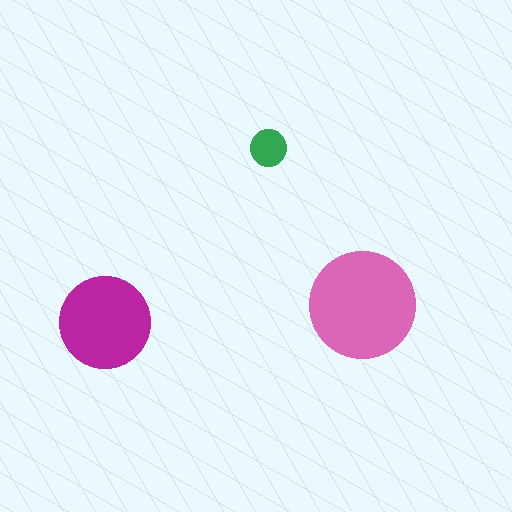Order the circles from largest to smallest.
the pink one, the magenta one, the green one.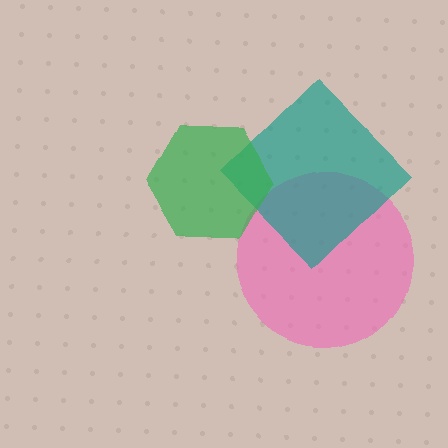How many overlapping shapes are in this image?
There are 3 overlapping shapes in the image.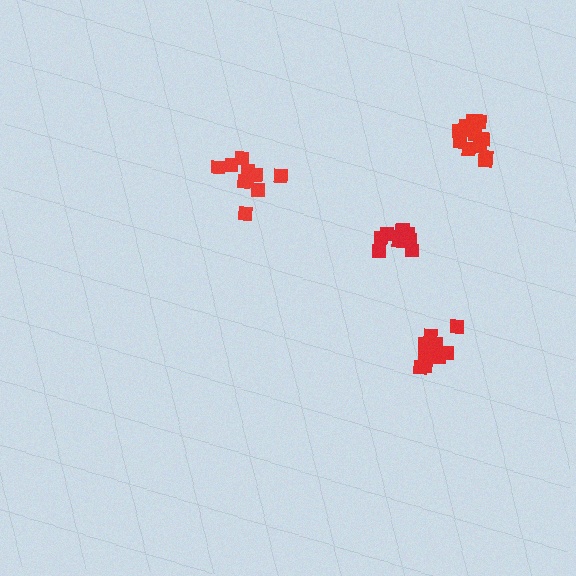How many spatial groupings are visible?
There are 4 spatial groupings.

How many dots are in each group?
Group 1: 10 dots, Group 2: 10 dots, Group 3: 15 dots, Group 4: 10 dots (45 total).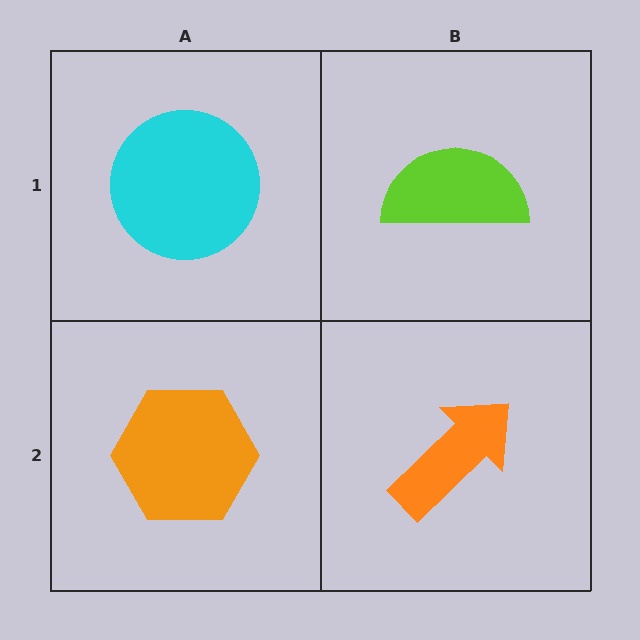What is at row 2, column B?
An orange arrow.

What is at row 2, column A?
An orange hexagon.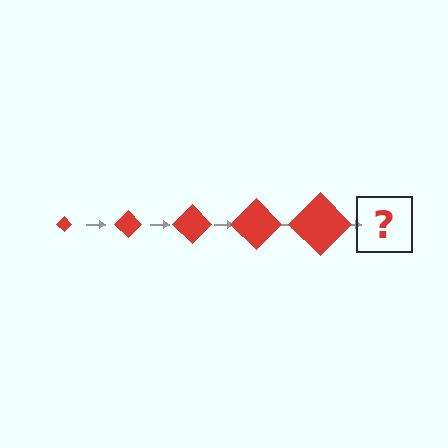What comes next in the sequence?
The next element should be a red diamond, larger than the previous one.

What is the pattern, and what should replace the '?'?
The pattern is that the diamond gets progressively larger each step. The '?' should be a red diamond, larger than the previous one.